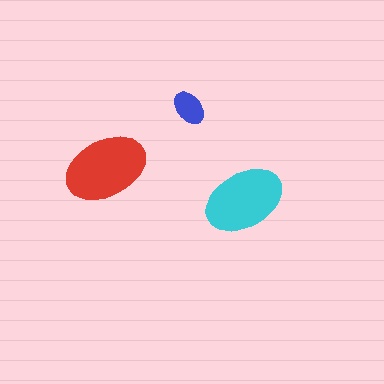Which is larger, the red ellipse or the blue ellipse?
The red one.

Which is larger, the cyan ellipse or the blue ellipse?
The cyan one.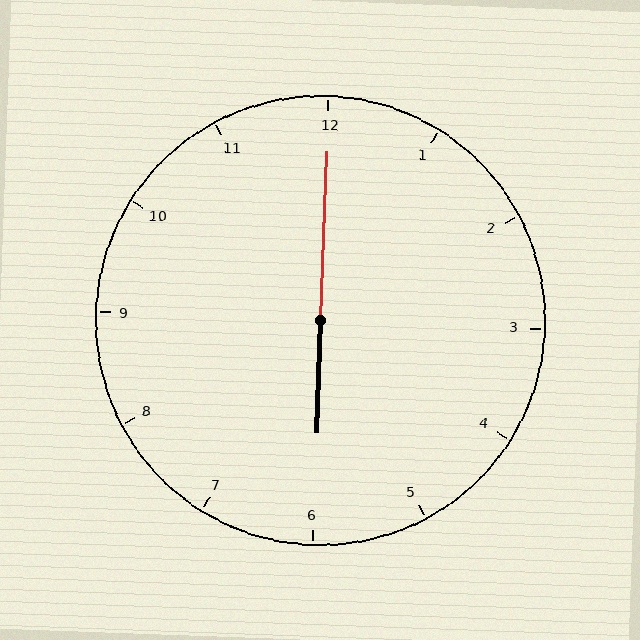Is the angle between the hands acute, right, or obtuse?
It is obtuse.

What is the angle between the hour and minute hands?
Approximately 180 degrees.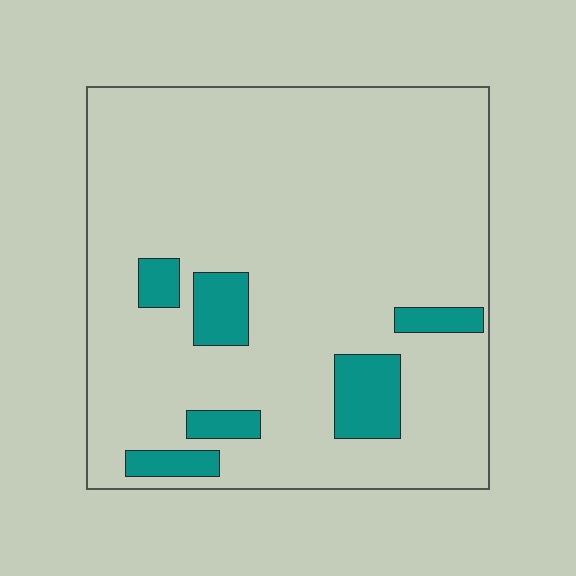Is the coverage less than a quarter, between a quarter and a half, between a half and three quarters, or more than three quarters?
Less than a quarter.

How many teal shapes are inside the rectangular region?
6.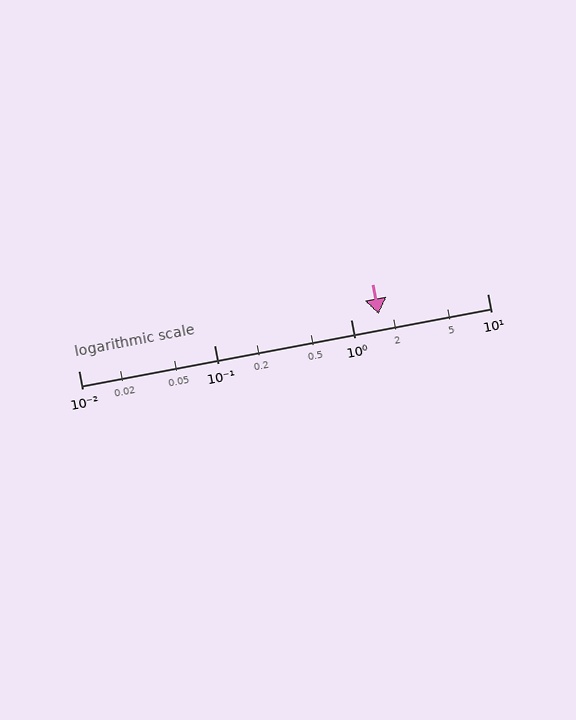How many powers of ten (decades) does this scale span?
The scale spans 3 decades, from 0.01 to 10.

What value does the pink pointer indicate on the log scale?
The pointer indicates approximately 1.6.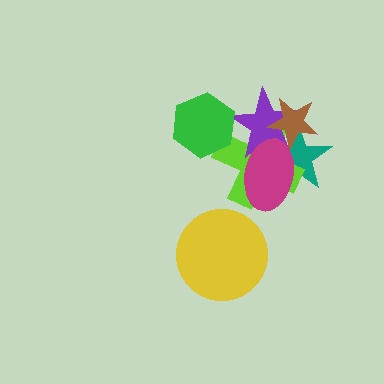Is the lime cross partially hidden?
Yes, it is partially covered by another shape.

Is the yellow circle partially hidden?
No, no other shape covers it.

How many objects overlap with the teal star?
4 objects overlap with the teal star.